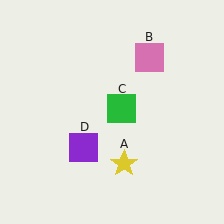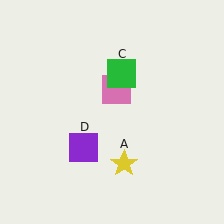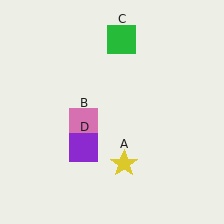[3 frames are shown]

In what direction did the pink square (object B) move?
The pink square (object B) moved down and to the left.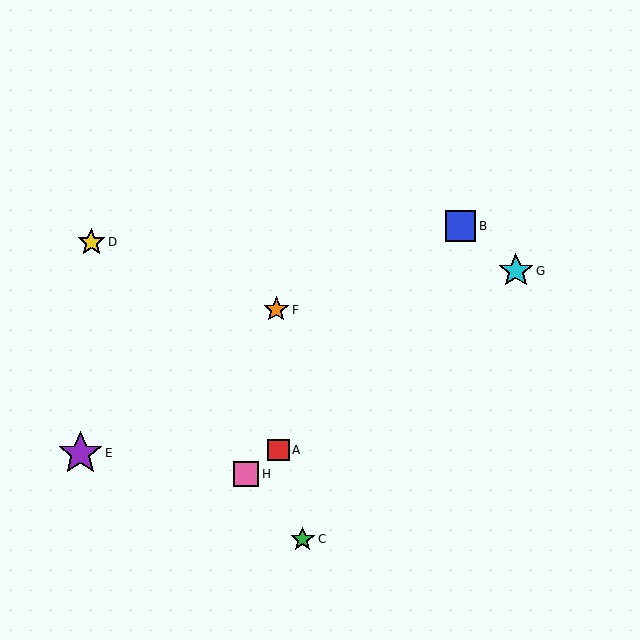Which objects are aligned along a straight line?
Objects A, G, H are aligned along a straight line.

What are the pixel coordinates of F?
Object F is at (276, 310).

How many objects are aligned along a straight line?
3 objects (A, G, H) are aligned along a straight line.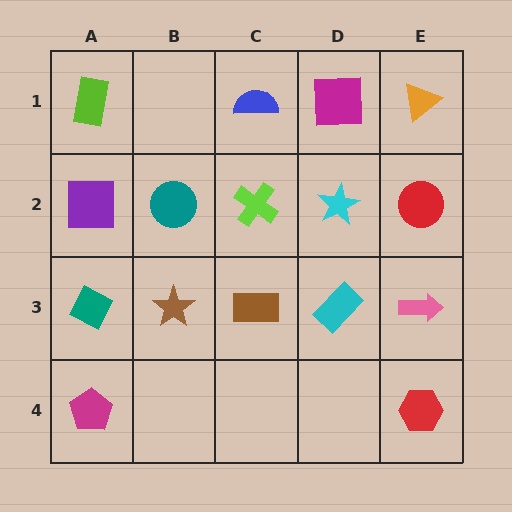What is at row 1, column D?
A magenta square.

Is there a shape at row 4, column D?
No, that cell is empty.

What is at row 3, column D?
A cyan rectangle.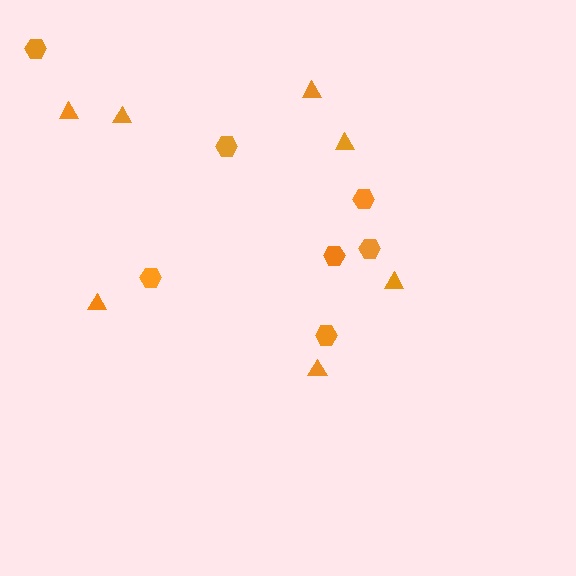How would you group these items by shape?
There are 2 groups: one group of hexagons (7) and one group of triangles (7).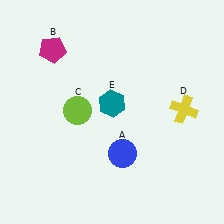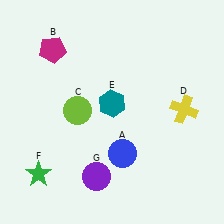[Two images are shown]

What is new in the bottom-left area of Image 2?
A purple circle (G) was added in the bottom-left area of Image 2.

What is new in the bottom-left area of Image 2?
A green star (F) was added in the bottom-left area of Image 2.